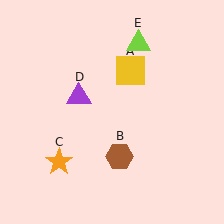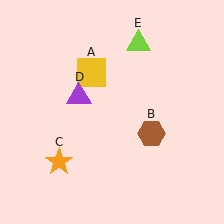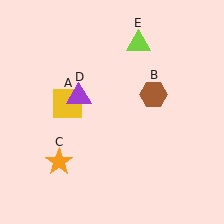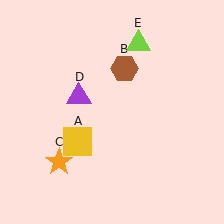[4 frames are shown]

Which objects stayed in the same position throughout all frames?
Orange star (object C) and purple triangle (object D) and lime triangle (object E) remained stationary.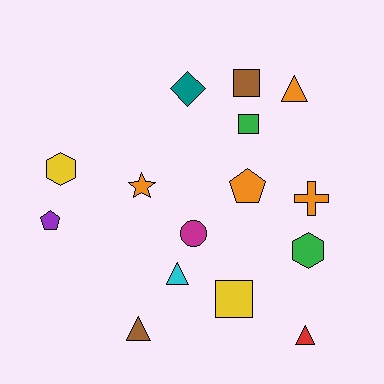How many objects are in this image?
There are 15 objects.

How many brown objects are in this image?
There are 2 brown objects.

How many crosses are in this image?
There is 1 cross.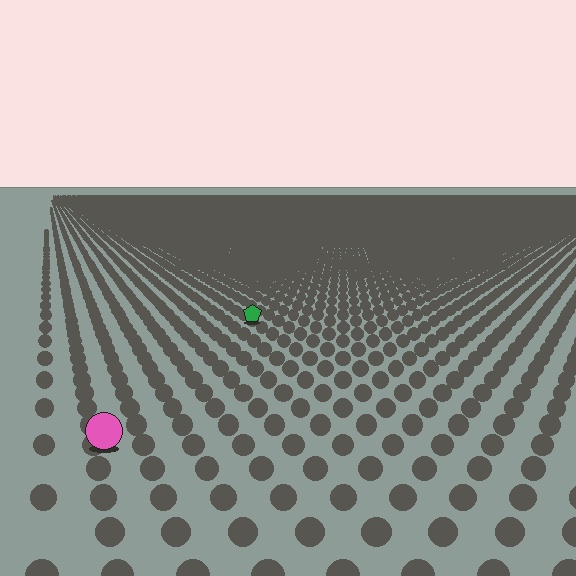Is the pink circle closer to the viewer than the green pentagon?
Yes. The pink circle is closer — you can tell from the texture gradient: the ground texture is coarser near it.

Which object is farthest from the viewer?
The green pentagon is farthest from the viewer. It appears smaller and the ground texture around it is denser.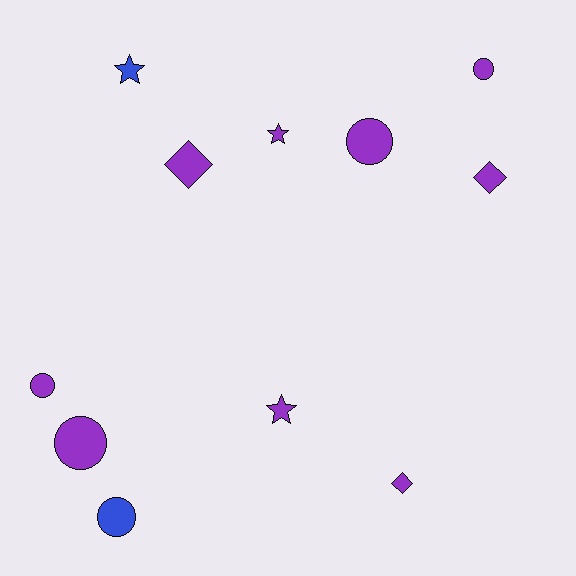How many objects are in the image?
There are 11 objects.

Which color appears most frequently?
Purple, with 9 objects.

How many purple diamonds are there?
There are 3 purple diamonds.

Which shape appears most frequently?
Circle, with 5 objects.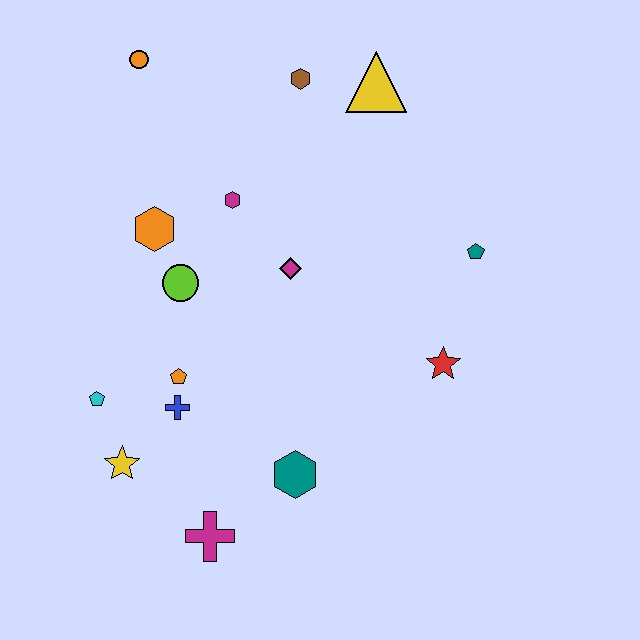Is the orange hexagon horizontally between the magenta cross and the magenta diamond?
No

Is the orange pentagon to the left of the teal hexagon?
Yes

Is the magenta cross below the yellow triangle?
Yes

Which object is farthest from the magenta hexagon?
The magenta cross is farthest from the magenta hexagon.